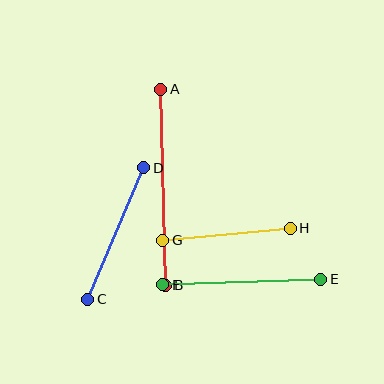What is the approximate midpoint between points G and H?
The midpoint is at approximately (226, 234) pixels.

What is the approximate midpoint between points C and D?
The midpoint is at approximately (116, 234) pixels.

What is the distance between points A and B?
The distance is approximately 196 pixels.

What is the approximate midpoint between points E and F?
The midpoint is at approximately (242, 282) pixels.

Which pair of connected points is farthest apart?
Points A and B are farthest apart.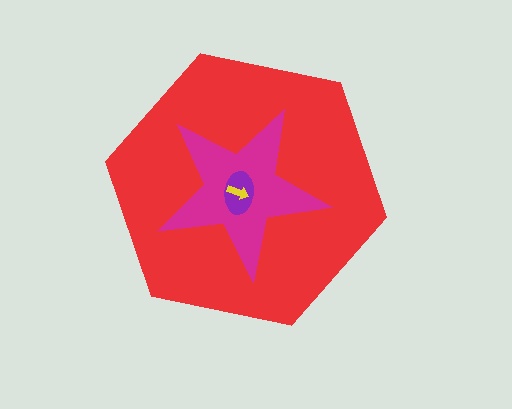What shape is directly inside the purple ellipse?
The yellow arrow.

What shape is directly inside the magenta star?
The purple ellipse.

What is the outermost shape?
The red hexagon.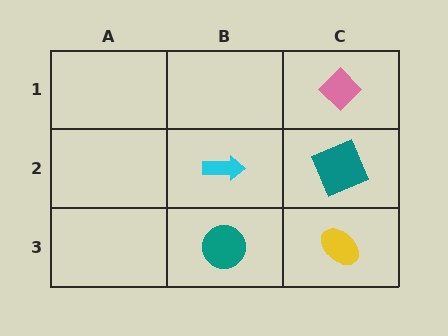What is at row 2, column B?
A cyan arrow.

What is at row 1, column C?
A pink diamond.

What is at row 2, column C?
A teal square.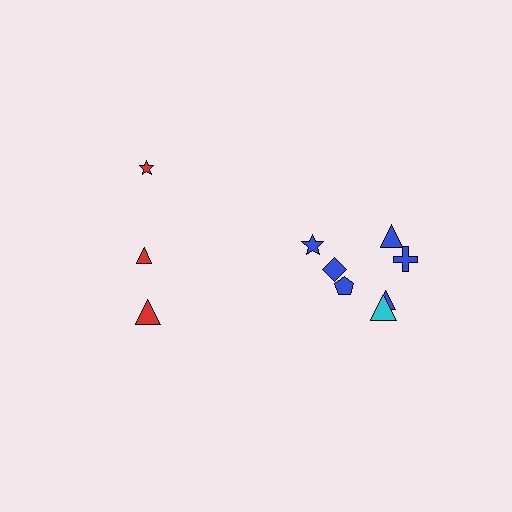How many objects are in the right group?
There are 7 objects.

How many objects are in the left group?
There are 3 objects.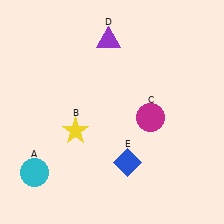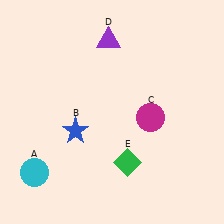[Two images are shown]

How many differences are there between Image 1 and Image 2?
There are 2 differences between the two images.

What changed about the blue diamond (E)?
In Image 1, E is blue. In Image 2, it changed to green.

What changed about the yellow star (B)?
In Image 1, B is yellow. In Image 2, it changed to blue.